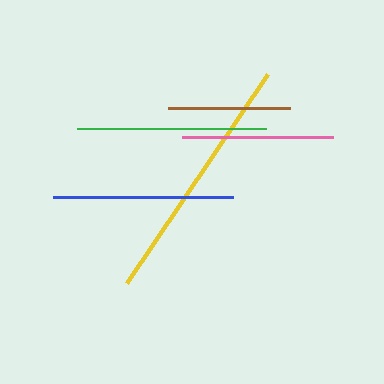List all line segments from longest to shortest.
From longest to shortest: yellow, green, blue, pink, brown.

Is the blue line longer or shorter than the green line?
The green line is longer than the blue line.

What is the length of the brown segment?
The brown segment is approximately 122 pixels long.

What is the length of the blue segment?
The blue segment is approximately 181 pixels long.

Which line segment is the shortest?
The brown line is the shortest at approximately 122 pixels.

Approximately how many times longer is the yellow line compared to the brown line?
The yellow line is approximately 2.1 times the length of the brown line.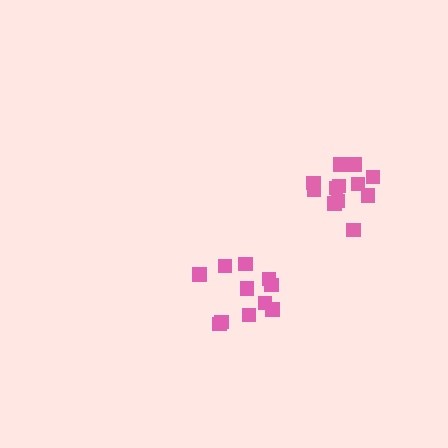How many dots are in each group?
Group 1: 11 dots, Group 2: 12 dots (23 total).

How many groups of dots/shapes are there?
There are 2 groups.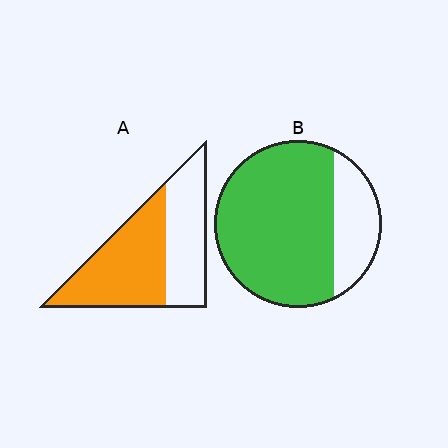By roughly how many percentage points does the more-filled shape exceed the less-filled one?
By roughly 20 percentage points (B over A).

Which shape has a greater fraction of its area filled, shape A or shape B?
Shape B.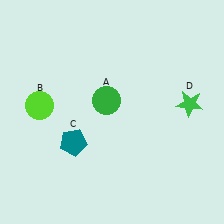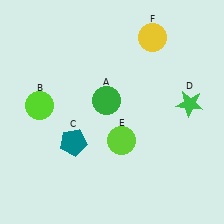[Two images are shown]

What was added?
A lime circle (E), a yellow circle (F) were added in Image 2.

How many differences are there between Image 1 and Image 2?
There are 2 differences between the two images.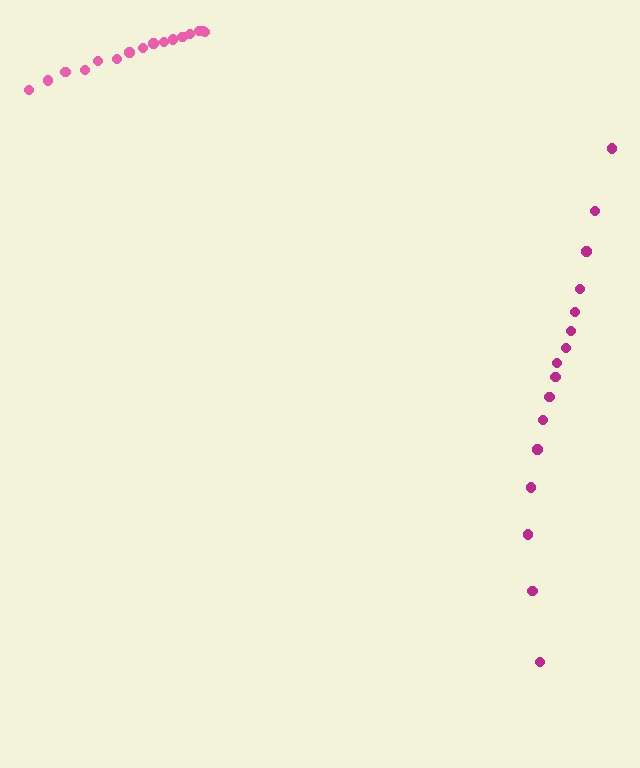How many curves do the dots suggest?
There are 2 distinct paths.